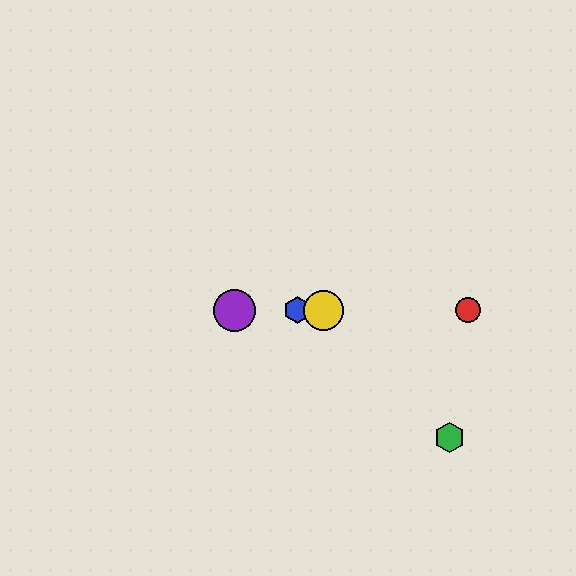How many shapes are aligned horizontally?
4 shapes (the red circle, the blue hexagon, the yellow circle, the purple circle) are aligned horizontally.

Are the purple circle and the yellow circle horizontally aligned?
Yes, both are at y≈310.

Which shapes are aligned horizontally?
The red circle, the blue hexagon, the yellow circle, the purple circle are aligned horizontally.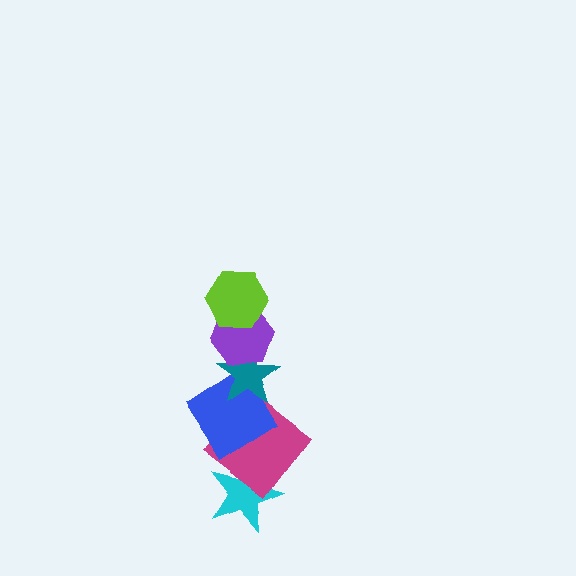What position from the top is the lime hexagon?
The lime hexagon is 1st from the top.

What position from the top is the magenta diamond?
The magenta diamond is 5th from the top.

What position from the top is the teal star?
The teal star is 3rd from the top.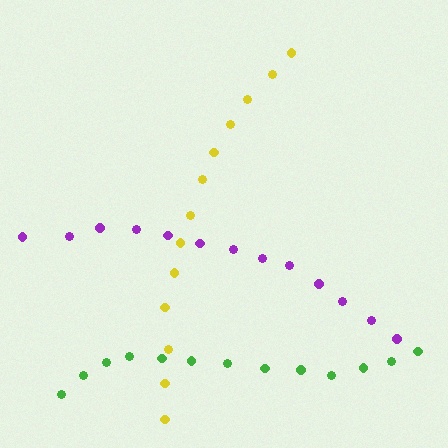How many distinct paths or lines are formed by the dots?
There are 3 distinct paths.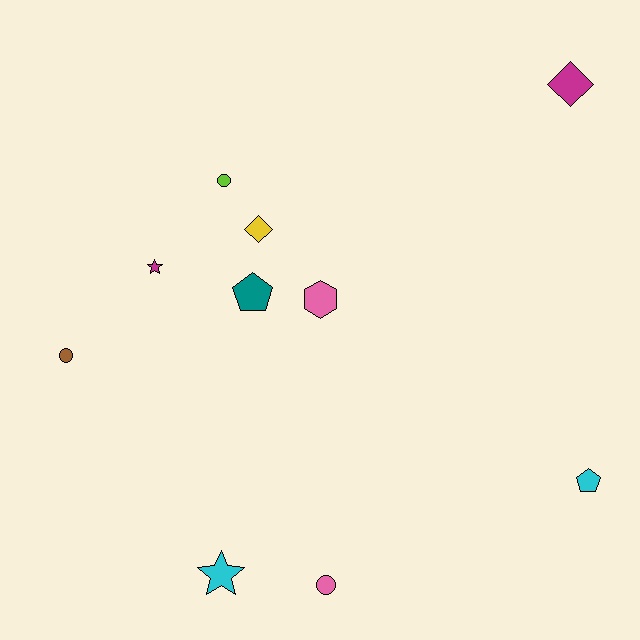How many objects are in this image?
There are 10 objects.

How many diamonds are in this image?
There are 2 diamonds.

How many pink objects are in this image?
There are 2 pink objects.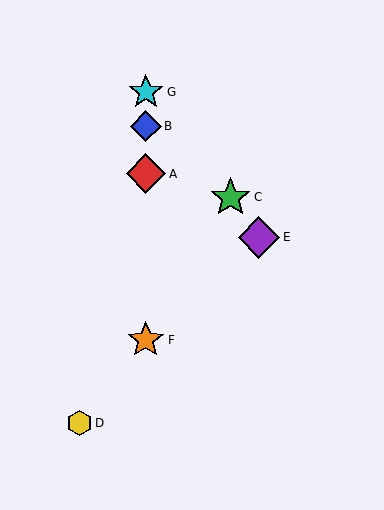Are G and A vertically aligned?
Yes, both are at x≈146.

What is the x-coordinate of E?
Object E is at x≈259.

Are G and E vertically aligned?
No, G is at x≈146 and E is at x≈259.